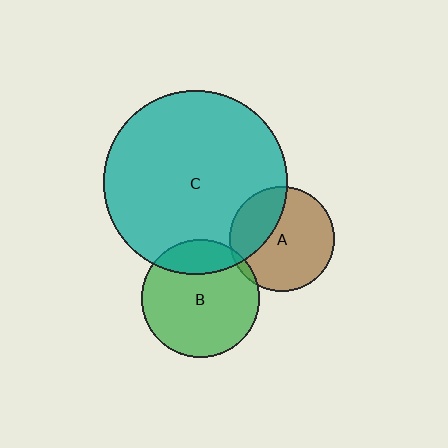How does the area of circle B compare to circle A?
Approximately 1.3 times.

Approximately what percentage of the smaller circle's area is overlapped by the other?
Approximately 30%.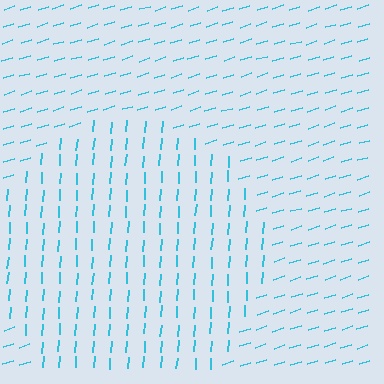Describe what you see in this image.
The image is filled with small cyan line segments. A circle region in the image has lines oriented differently from the surrounding lines, creating a visible texture boundary.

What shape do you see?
I see a circle.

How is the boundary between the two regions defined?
The boundary is defined purely by a change in line orientation (approximately 69 degrees difference). All lines are the same color and thickness.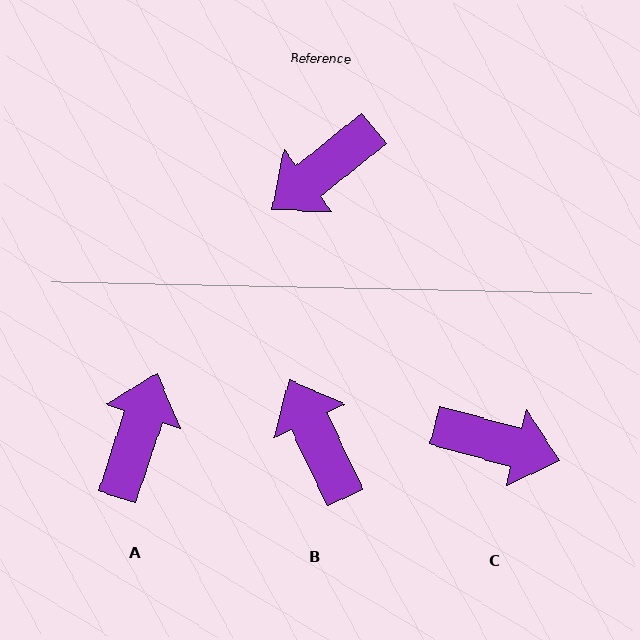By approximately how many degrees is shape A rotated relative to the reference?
Approximately 146 degrees clockwise.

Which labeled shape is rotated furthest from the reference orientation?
A, about 146 degrees away.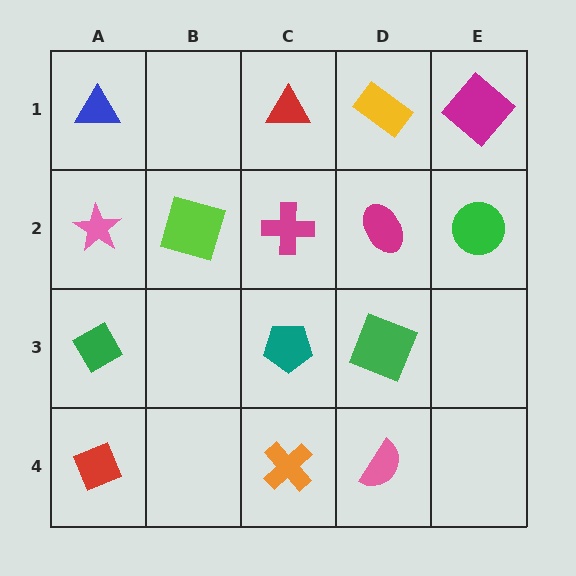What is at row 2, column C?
A magenta cross.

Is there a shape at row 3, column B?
No, that cell is empty.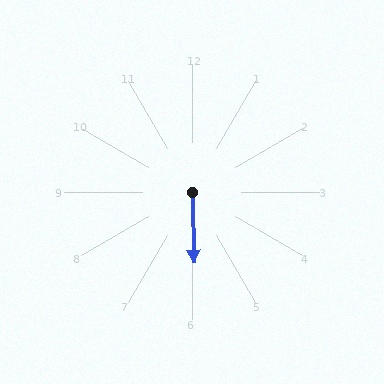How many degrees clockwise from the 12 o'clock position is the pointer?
Approximately 179 degrees.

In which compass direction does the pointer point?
South.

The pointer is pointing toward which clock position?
Roughly 6 o'clock.